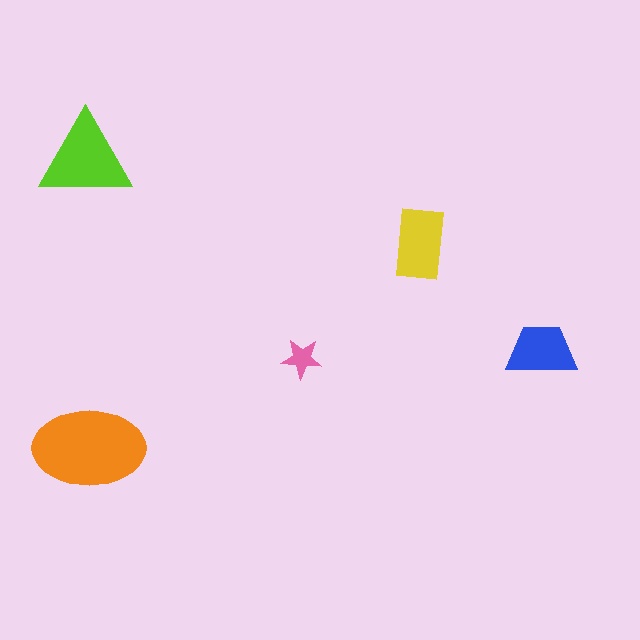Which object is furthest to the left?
The lime triangle is leftmost.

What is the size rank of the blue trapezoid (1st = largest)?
4th.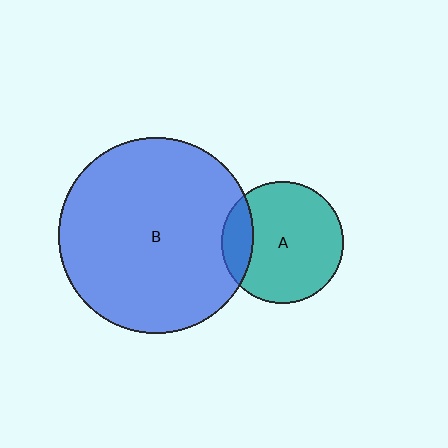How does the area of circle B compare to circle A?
Approximately 2.6 times.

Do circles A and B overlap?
Yes.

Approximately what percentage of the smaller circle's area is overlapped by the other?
Approximately 15%.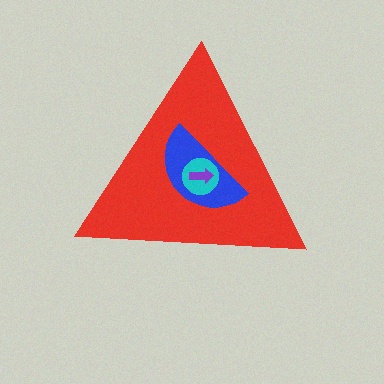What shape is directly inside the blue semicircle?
The cyan circle.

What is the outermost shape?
The red triangle.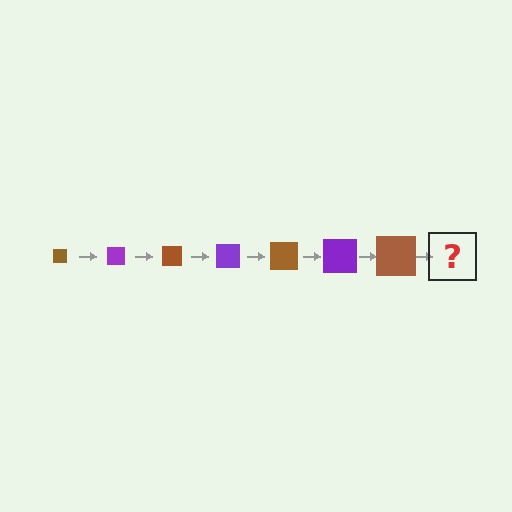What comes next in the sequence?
The next element should be a purple square, larger than the previous one.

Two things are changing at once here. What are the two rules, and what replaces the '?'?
The two rules are that the square grows larger each step and the color cycles through brown and purple. The '?' should be a purple square, larger than the previous one.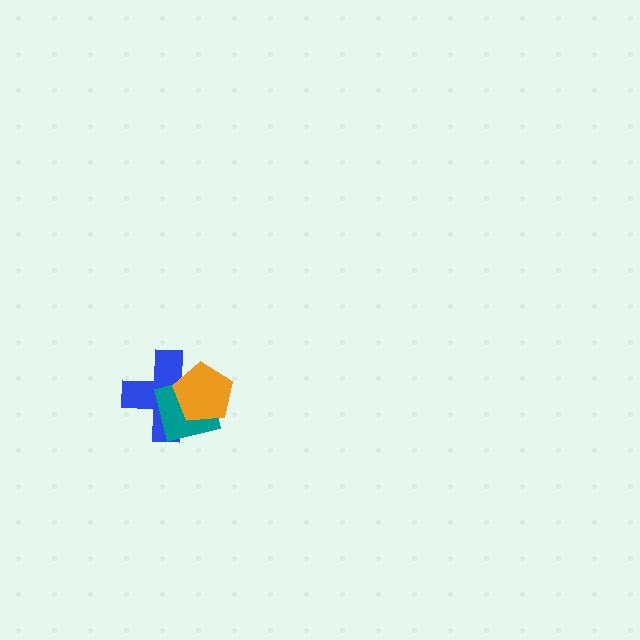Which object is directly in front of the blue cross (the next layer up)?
The teal square is directly in front of the blue cross.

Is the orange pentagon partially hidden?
No, no other shape covers it.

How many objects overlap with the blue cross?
2 objects overlap with the blue cross.